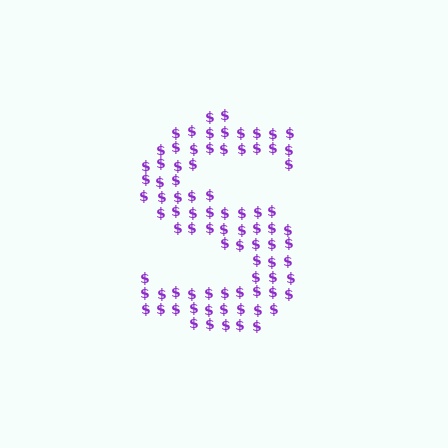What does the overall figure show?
The overall figure shows the letter S.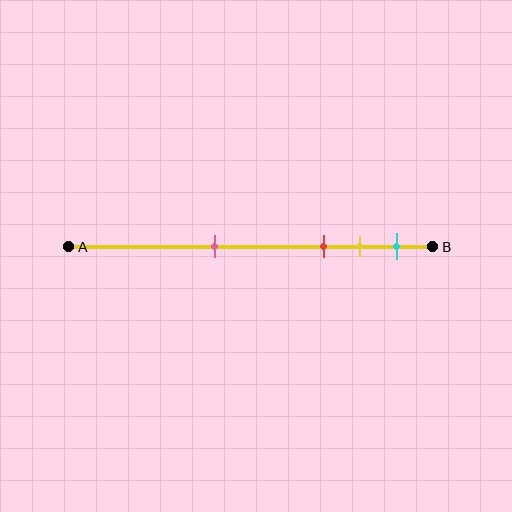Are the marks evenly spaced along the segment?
No, the marks are not evenly spaced.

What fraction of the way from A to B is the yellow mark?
The yellow mark is approximately 80% (0.8) of the way from A to B.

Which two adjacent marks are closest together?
The yellow and cyan marks are the closest adjacent pair.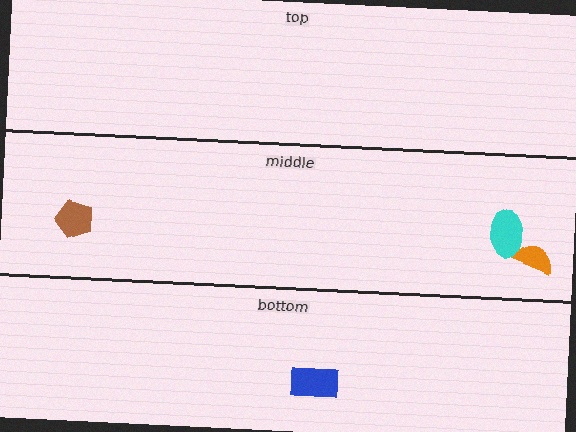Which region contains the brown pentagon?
The middle region.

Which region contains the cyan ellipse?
The middle region.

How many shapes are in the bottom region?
1.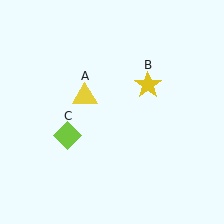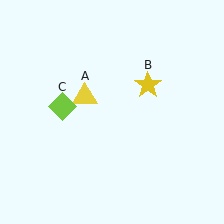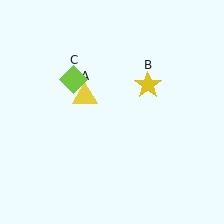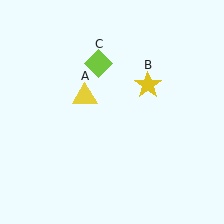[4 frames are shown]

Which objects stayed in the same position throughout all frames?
Yellow triangle (object A) and yellow star (object B) remained stationary.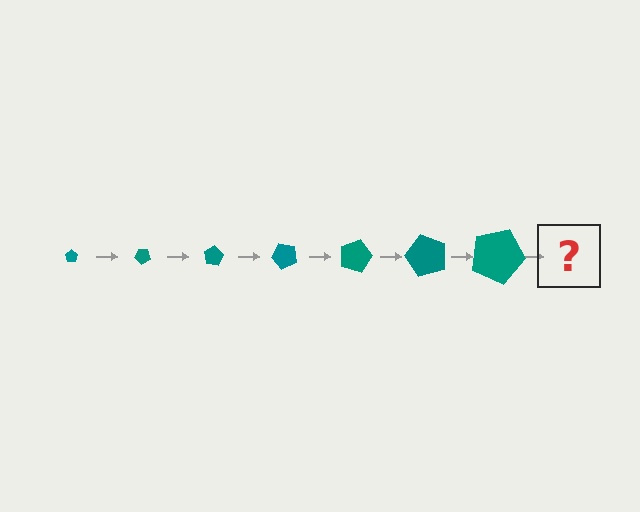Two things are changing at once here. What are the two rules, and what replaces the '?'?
The two rules are that the pentagon grows larger each step and it rotates 40 degrees each step. The '?' should be a pentagon, larger than the previous one and rotated 280 degrees from the start.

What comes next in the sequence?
The next element should be a pentagon, larger than the previous one and rotated 280 degrees from the start.